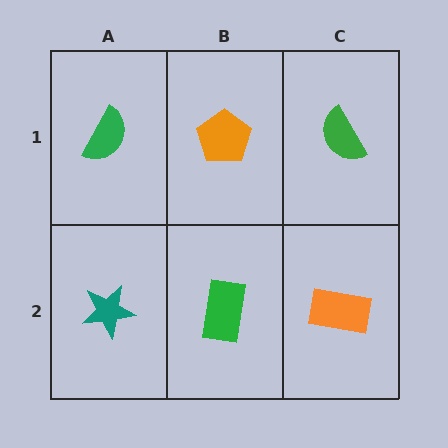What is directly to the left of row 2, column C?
A green rectangle.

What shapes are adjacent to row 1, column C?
An orange rectangle (row 2, column C), an orange pentagon (row 1, column B).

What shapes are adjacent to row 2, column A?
A green semicircle (row 1, column A), a green rectangle (row 2, column B).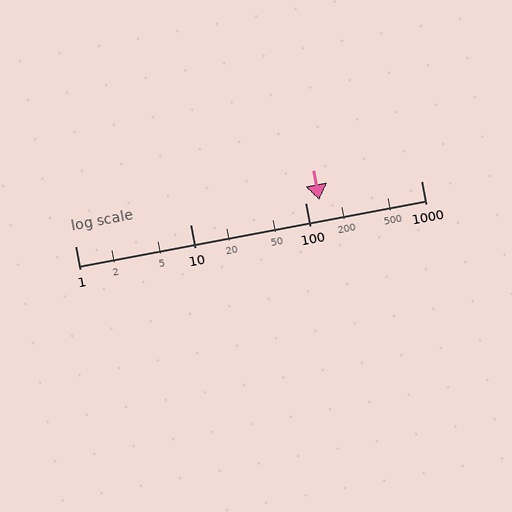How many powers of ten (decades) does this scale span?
The scale spans 3 decades, from 1 to 1000.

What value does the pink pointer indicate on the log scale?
The pointer indicates approximately 130.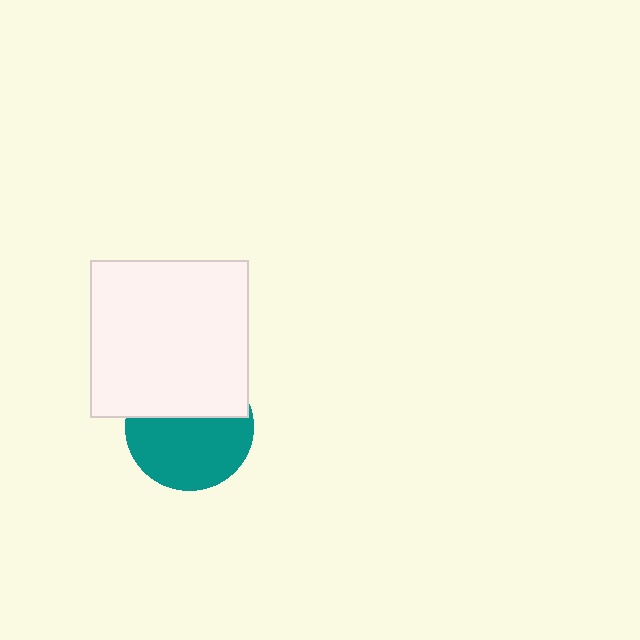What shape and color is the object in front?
The object in front is a white square.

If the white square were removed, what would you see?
You would see the complete teal circle.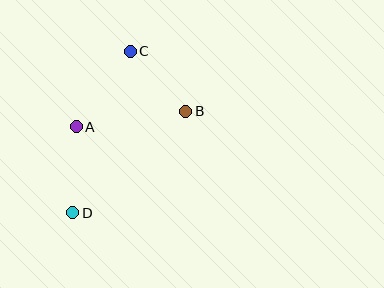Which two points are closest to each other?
Points B and C are closest to each other.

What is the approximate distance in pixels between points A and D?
The distance between A and D is approximately 86 pixels.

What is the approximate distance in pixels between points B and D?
The distance between B and D is approximately 152 pixels.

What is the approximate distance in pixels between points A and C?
The distance between A and C is approximately 93 pixels.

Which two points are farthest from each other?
Points C and D are farthest from each other.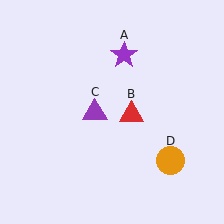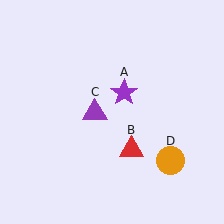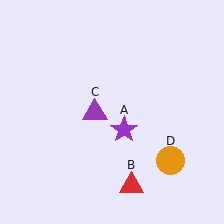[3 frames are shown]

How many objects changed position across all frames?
2 objects changed position: purple star (object A), red triangle (object B).